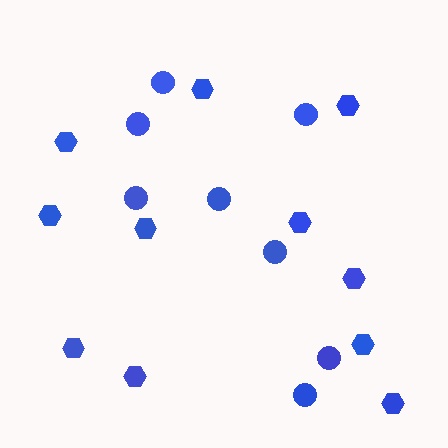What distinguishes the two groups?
There are 2 groups: one group of circles (8) and one group of hexagons (11).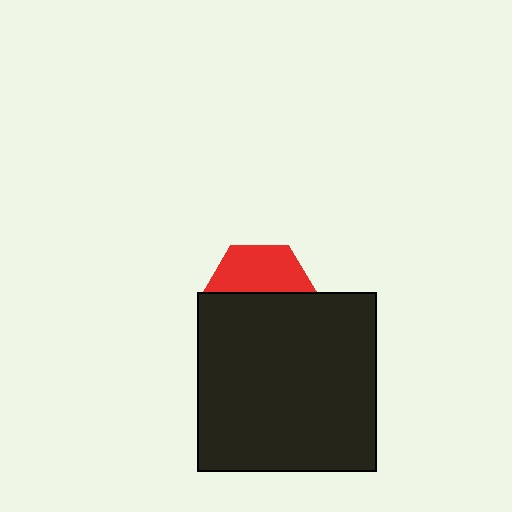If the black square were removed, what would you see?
You would see the complete red hexagon.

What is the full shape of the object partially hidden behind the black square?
The partially hidden object is a red hexagon.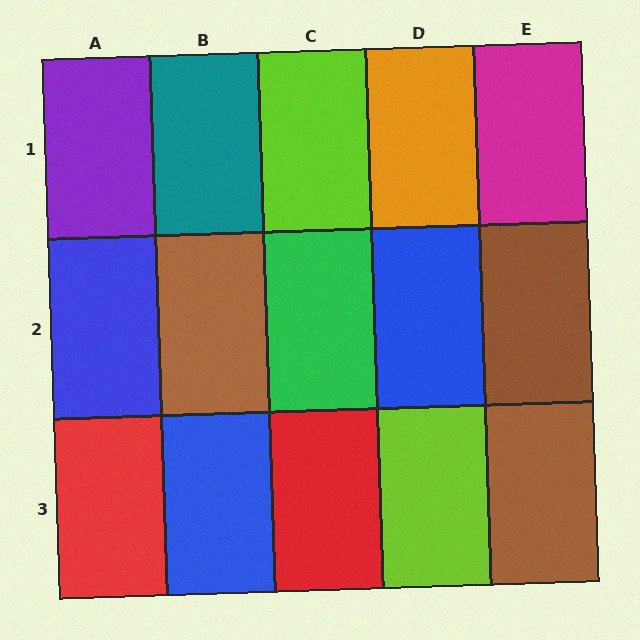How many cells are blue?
3 cells are blue.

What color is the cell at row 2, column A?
Blue.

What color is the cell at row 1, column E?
Magenta.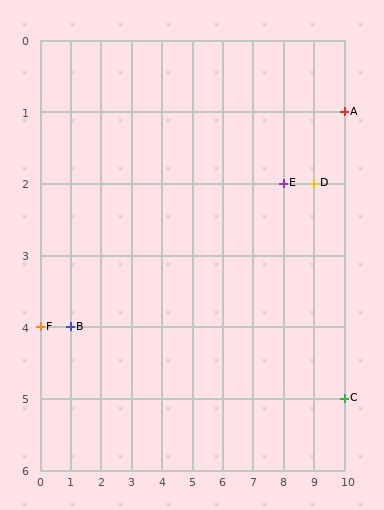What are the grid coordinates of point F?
Point F is at grid coordinates (0, 4).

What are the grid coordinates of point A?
Point A is at grid coordinates (10, 1).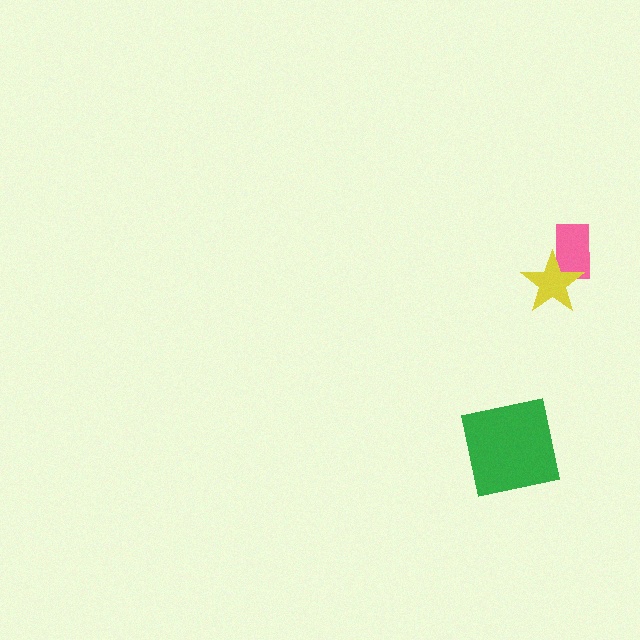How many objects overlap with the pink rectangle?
1 object overlaps with the pink rectangle.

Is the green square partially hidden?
No, no other shape covers it.